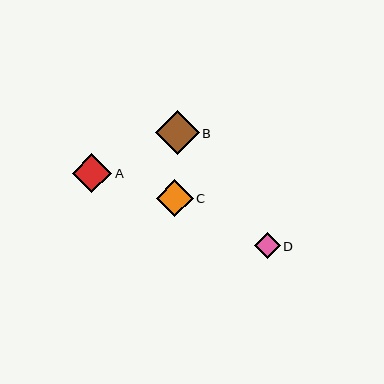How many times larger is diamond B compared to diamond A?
Diamond B is approximately 1.1 times the size of diamond A.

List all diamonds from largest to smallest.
From largest to smallest: B, A, C, D.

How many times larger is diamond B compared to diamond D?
Diamond B is approximately 1.7 times the size of diamond D.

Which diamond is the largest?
Diamond B is the largest with a size of approximately 44 pixels.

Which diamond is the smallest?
Diamond D is the smallest with a size of approximately 26 pixels.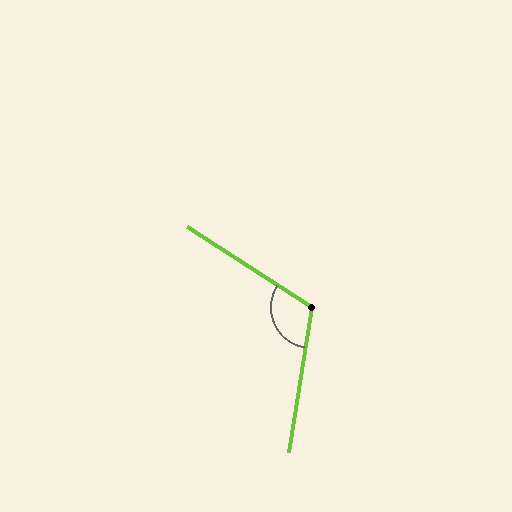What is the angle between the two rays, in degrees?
Approximately 114 degrees.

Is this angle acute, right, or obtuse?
It is obtuse.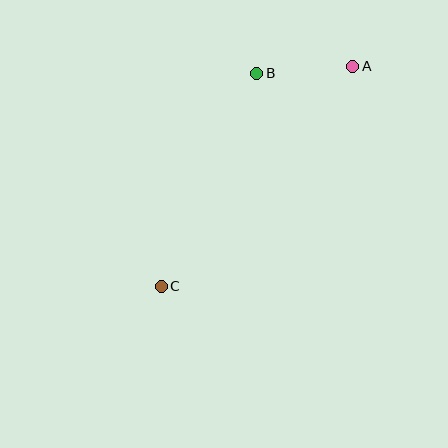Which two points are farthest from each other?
Points A and C are farthest from each other.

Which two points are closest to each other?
Points A and B are closest to each other.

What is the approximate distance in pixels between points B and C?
The distance between B and C is approximately 234 pixels.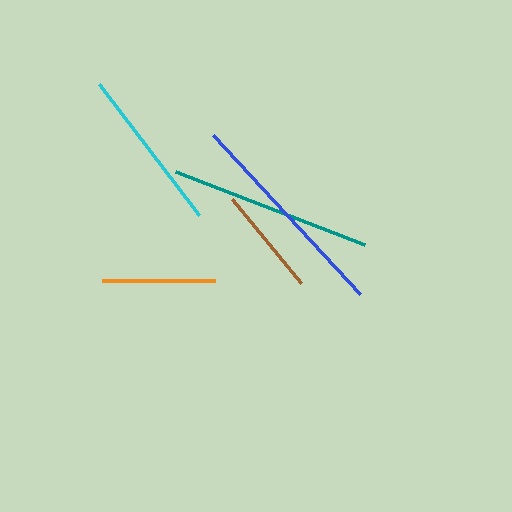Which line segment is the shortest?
The brown line is the shortest at approximately 108 pixels.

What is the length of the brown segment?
The brown segment is approximately 108 pixels long.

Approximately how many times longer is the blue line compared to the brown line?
The blue line is approximately 2.0 times the length of the brown line.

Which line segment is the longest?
The blue line is the longest at approximately 216 pixels.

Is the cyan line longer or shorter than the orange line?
The cyan line is longer than the orange line.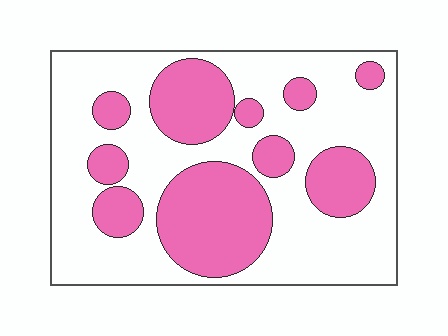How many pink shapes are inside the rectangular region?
10.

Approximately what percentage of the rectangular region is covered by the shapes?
Approximately 35%.